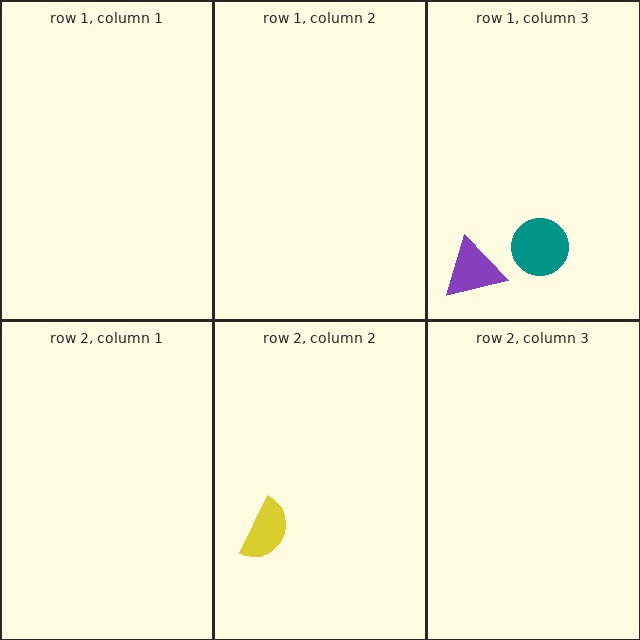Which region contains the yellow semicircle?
The row 2, column 2 region.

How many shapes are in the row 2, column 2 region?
1.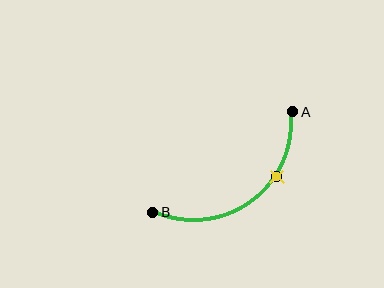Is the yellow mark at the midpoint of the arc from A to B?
No. The yellow mark lies on the arc but is closer to endpoint A. The arc midpoint would be at the point on the curve equidistant along the arc from both A and B.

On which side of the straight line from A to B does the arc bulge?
The arc bulges below and to the right of the straight line connecting A and B.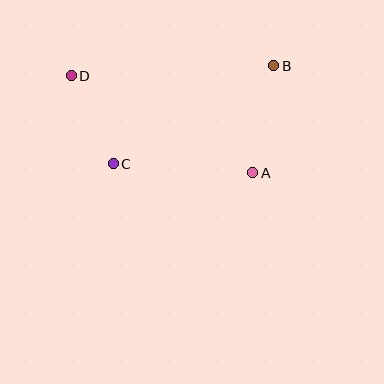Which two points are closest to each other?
Points C and D are closest to each other.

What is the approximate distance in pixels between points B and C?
The distance between B and C is approximately 188 pixels.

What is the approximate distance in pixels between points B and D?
The distance between B and D is approximately 203 pixels.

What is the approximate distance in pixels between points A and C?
The distance between A and C is approximately 140 pixels.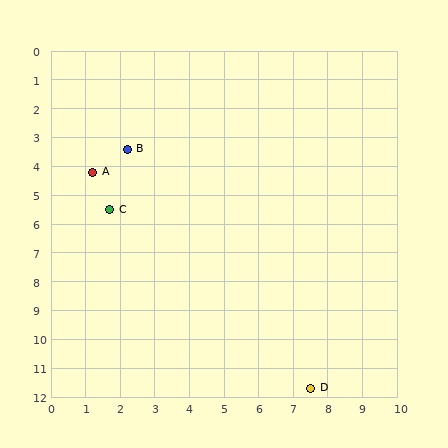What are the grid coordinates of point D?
Point D is at approximately (7.5, 11.7).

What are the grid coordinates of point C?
Point C is at approximately (1.7, 5.5).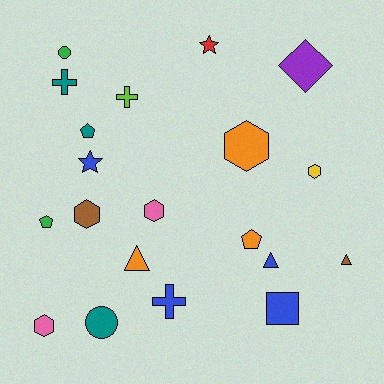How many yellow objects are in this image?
There is 1 yellow object.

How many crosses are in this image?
There are 3 crosses.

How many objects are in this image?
There are 20 objects.